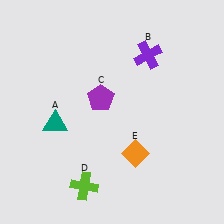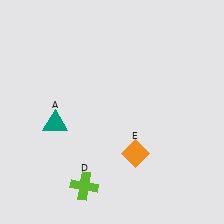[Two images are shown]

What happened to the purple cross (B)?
The purple cross (B) was removed in Image 2. It was in the top-right area of Image 1.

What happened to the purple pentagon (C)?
The purple pentagon (C) was removed in Image 2. It was in the top-left area of Image 1.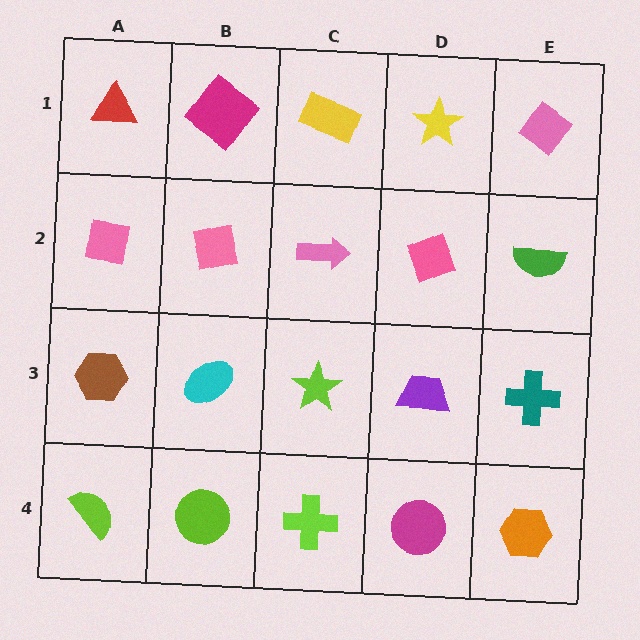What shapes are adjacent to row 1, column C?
A pink arrow (row 2, column C), a magenta diamond (row 1, column B), a yellow star (row 1, column D).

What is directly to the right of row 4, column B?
A lime cross.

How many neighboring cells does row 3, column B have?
4.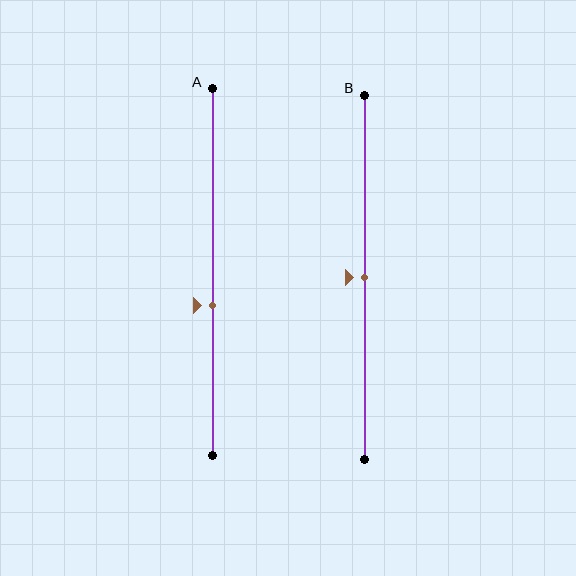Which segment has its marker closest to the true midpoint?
Segment B has its marker closest to the true midpoint.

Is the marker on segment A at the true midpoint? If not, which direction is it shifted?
No, the marker on segment A is shifted downward by about 9% of the segment length.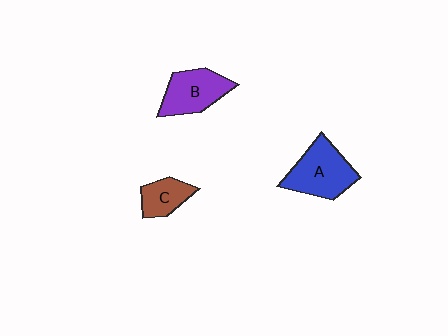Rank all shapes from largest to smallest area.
From largest to smallest: A (blue), B (purple), C (brown).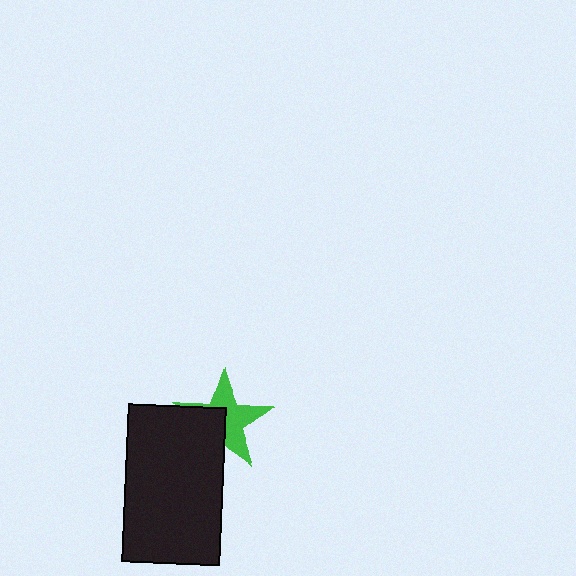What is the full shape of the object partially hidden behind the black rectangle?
The partially hidden object is a green star.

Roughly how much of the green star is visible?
About half of it is visible (roughly 57%).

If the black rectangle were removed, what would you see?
You would see the complete green star.